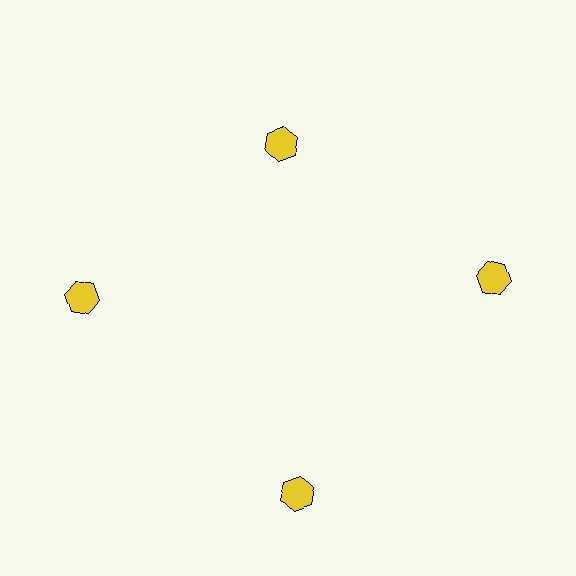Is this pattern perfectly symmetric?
No. The 4 yellow hexagons are arranged in a ring, but one element near the 12 o'clock position is pulled inward toward the center, breaking the 4-fold rotational symmetry.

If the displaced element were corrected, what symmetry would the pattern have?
It would have 4-fold rotational symmetry — the pattern would map onto itself every 90 degrees.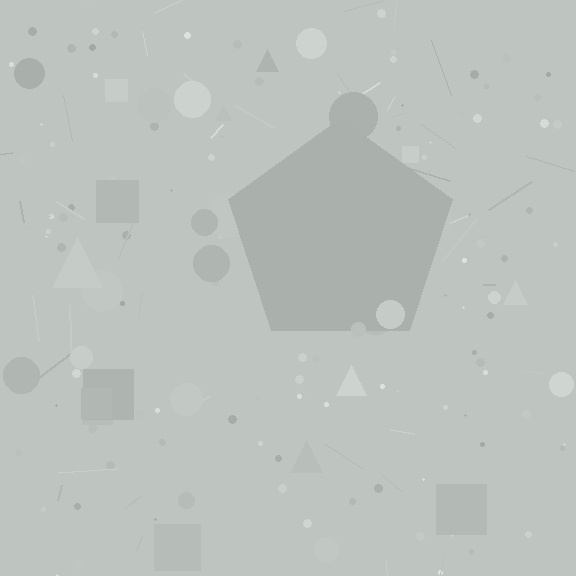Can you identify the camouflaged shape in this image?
The camouflaged shape is a pentagon.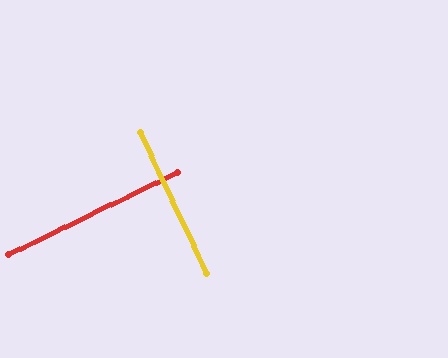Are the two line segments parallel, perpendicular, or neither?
Perpendicular — they meet at approximately 89°.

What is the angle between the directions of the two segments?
Approximately 89 degrees.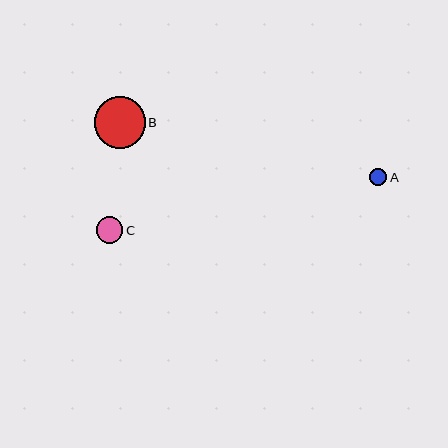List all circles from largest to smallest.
From largest to smallest: B, C, A.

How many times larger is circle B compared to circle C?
Circle B is approximately 2.0 times the size of circle C.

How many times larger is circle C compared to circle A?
Circle C is approximately 1.5 times the size of circle A.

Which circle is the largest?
Circle B is the largest with a size of approximately 51 pixels.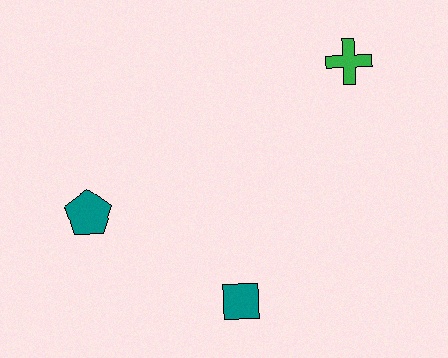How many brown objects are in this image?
There are no brown objects.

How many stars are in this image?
There are no stars.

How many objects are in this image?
There are 3 objects.